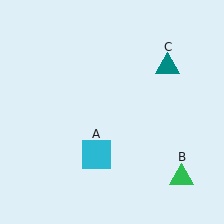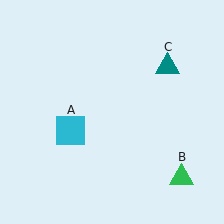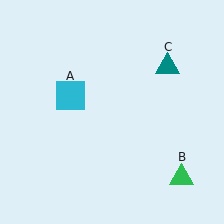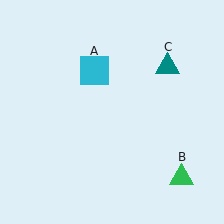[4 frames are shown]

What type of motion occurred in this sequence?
The cyan square (object A) rotated clockwise around the center of the scene.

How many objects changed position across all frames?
1 object changed position: cyan square (object A).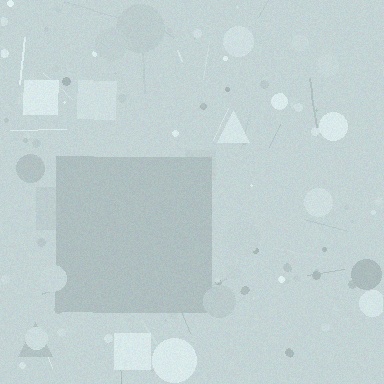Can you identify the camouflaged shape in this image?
The camouflaged shape is a square.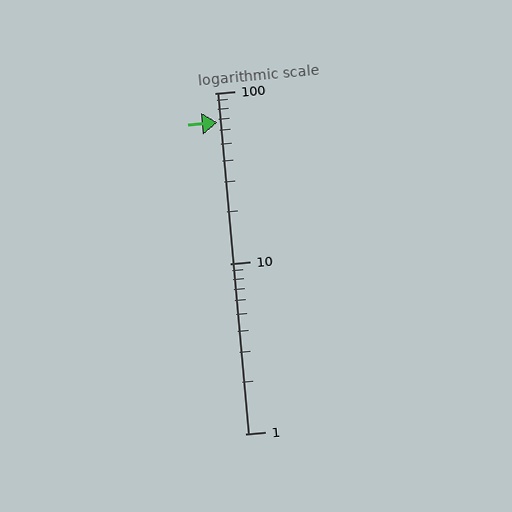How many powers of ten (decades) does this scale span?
The scale spans 2 decades, from 1 to 100.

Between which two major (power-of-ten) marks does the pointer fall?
The pointer is between 10 and 100.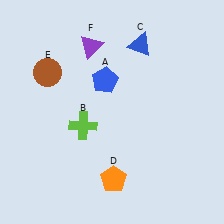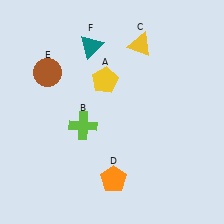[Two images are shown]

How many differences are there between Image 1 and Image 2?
There are 3 differences between the two images.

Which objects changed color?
A changed from blue to yellow. C changed from blue to yellow. F changed from purple to teal.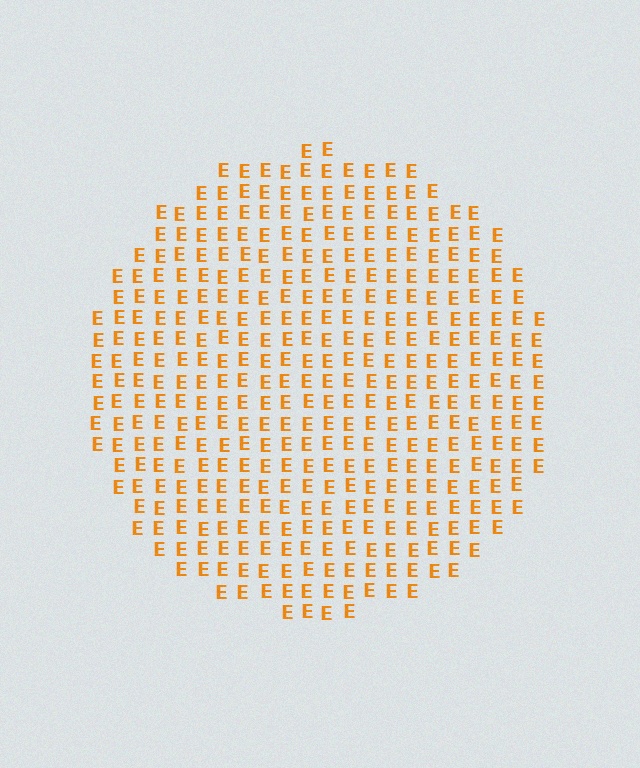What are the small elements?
The small elements are letter E's.